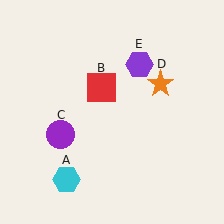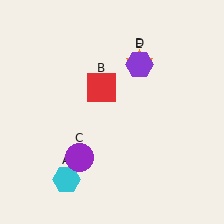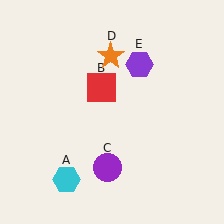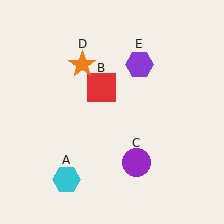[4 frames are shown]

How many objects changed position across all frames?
2 objects changed position: purple circle (object C), orange star (object D).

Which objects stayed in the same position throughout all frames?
Cyan hexagon (object A) and red square (object B) and purple hexagon (object E) remained stationary.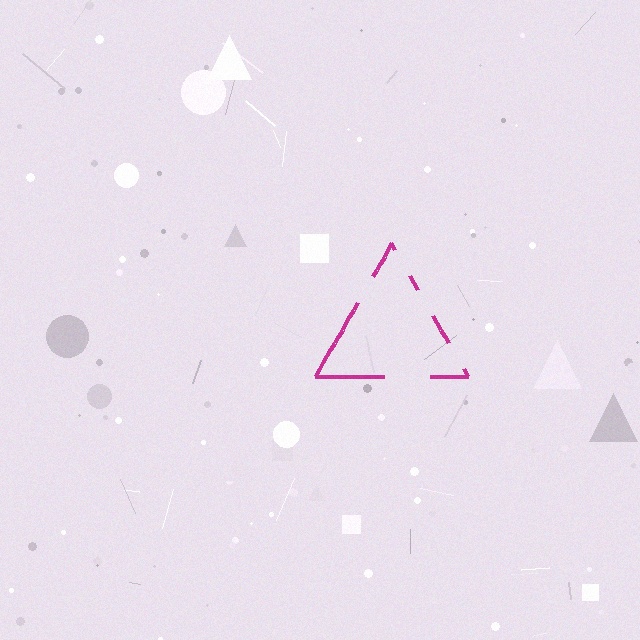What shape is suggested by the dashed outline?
The dashed outline suggests a triangle.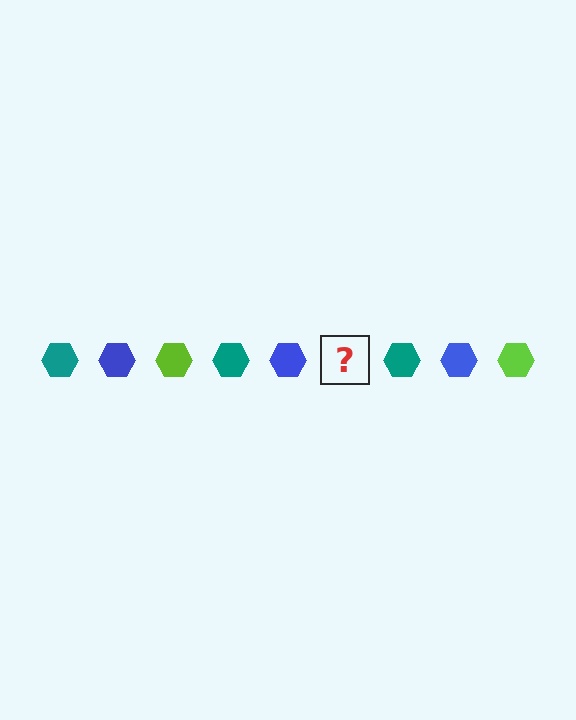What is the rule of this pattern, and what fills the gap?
The rule is that the pattern cycles through teal, blue, lime hexagons. The gap should be filled with a lime hexagon.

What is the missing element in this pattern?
The missing element is a lime hexagon.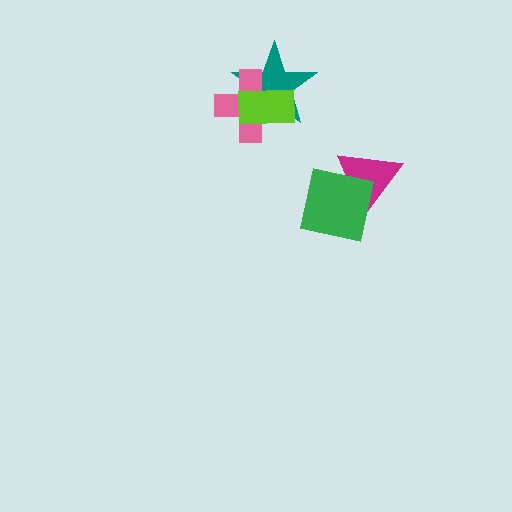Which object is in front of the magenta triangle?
The green square is in front of the magenta triangle.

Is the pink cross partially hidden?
Yes, it is partially covered by another shape.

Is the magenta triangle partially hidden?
Yes, it is partially covered by another shape.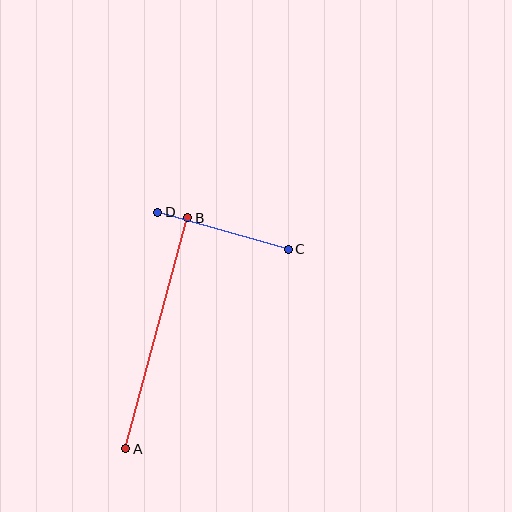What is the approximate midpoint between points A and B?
The midpoint is at approximately (157, 333) pixels.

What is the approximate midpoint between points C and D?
The midpoint is at approximately (223, 231) pixels.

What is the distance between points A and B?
The distance is approximately 239 pixels.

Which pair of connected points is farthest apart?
Points A and B are farthest apart.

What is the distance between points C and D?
The distance is approximately 135 pixels.